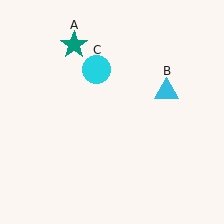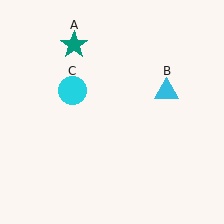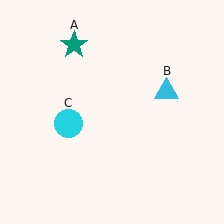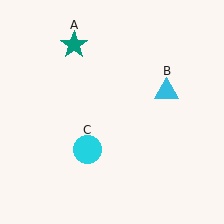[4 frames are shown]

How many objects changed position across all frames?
1 object changed position: cyan circle (object C).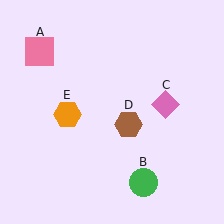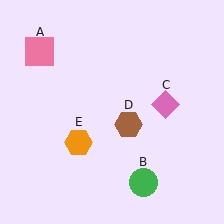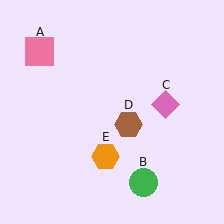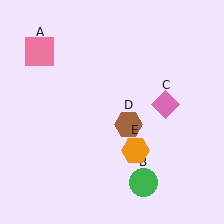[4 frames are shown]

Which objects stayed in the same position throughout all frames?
Pink square (object A) and green circle (object B) and pink diamond (object C) and brown hexagon (object D) remained stationary.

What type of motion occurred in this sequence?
The orange hexagon (object E) rotated counterclockwise around the center of the scene.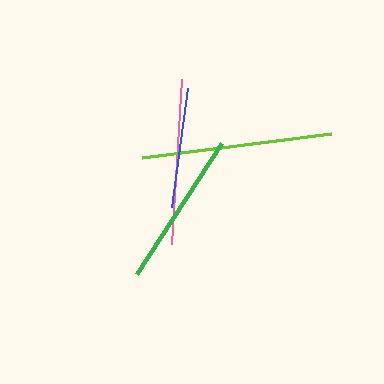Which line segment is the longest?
The lime line is the longest at approximately 190 pixels.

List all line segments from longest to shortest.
From longest to shortest: lime, pink, green, blue.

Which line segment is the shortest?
The blue line is the shortest at approximately 120 pixels.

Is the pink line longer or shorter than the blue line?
The pink line is longer than the blue line.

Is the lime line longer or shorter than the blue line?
The lime line is longer than the blue line.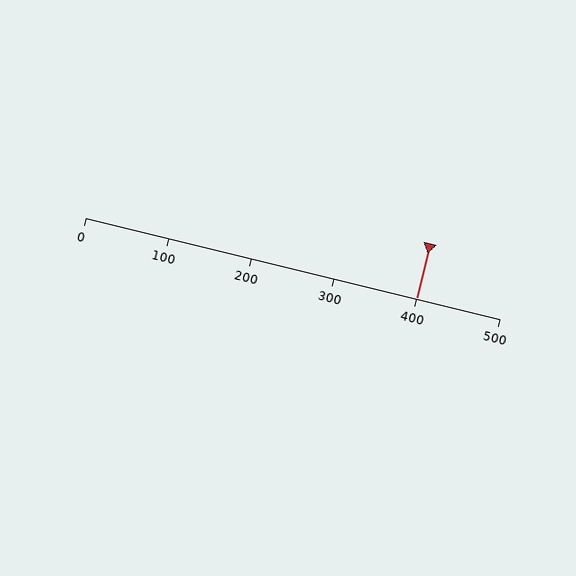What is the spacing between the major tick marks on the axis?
The major ticks are spaced 100 apart.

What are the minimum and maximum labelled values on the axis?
The axis runs from 0 to 500.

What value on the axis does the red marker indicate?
The marker indicates approximately 400.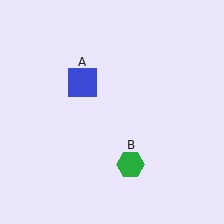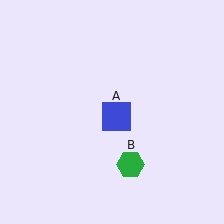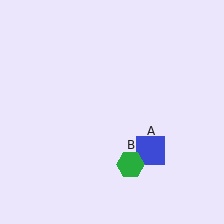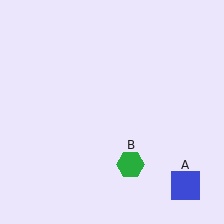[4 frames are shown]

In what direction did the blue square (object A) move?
The blue square (object A) moved down and to the right.